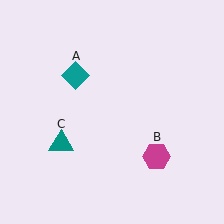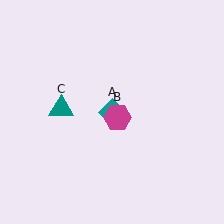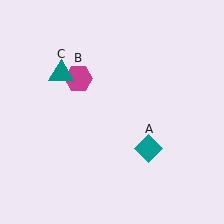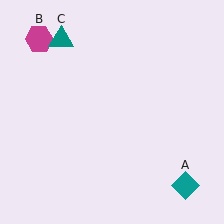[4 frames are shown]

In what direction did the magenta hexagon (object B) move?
The magenta hexagon (object B) moved up and to the left.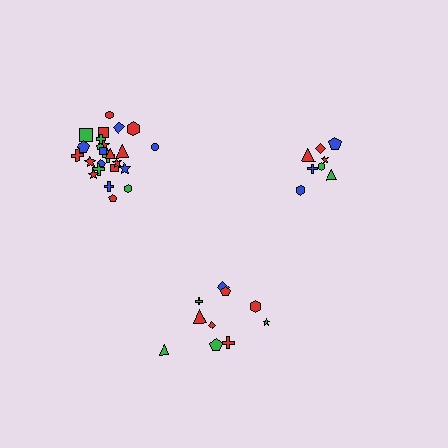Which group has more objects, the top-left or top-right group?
The top-left group.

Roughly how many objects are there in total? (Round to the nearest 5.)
Roughly 45 objects in total.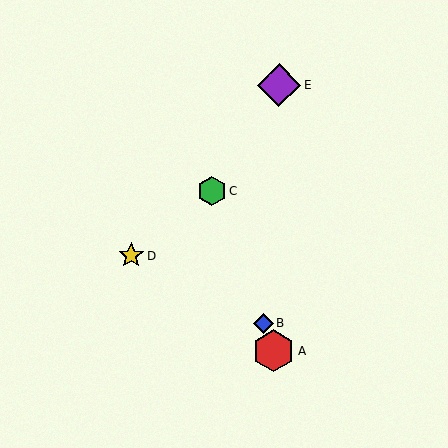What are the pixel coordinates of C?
Object C is at (212, 191).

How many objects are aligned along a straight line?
3 objects (A, B, C) are aligned along a straight line.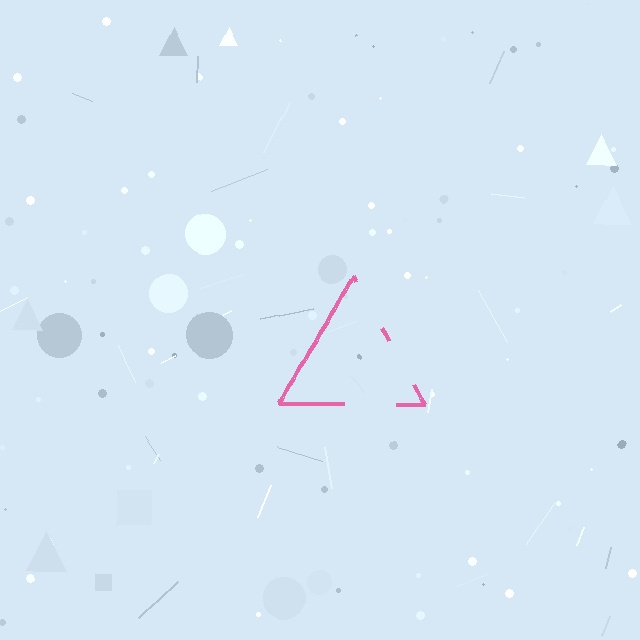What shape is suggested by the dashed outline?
The dashed outline suggests a triangle.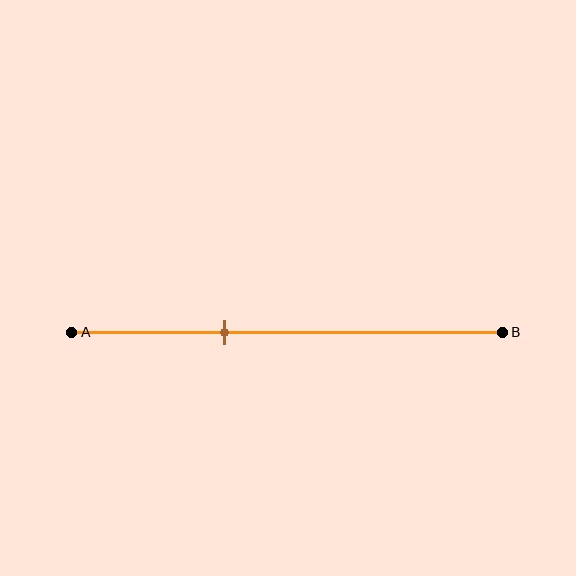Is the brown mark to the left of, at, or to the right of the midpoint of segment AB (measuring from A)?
The brown mark is to the left of the midpoint of segment AB.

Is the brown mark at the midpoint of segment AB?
No, the mark is at about 35% from A, not at the 50% midpoint.